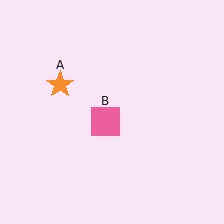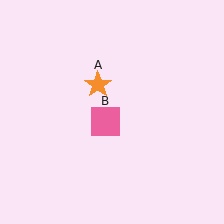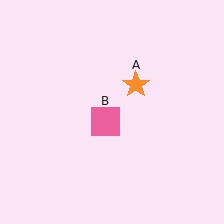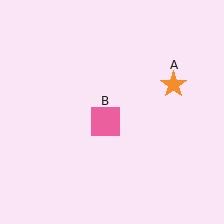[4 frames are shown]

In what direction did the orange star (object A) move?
The orange star (object A) moved right.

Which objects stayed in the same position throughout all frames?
Pink square (object B) remained stationary.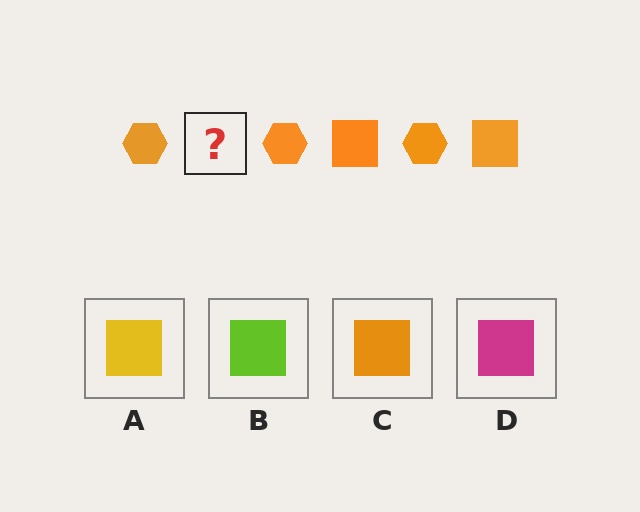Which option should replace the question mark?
Option C.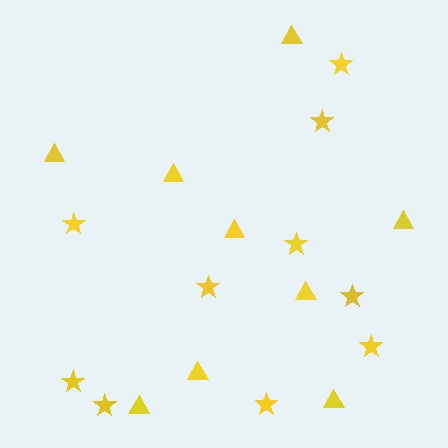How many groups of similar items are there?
There are 2 groups: one group of stars (10) and one group of triangles (9).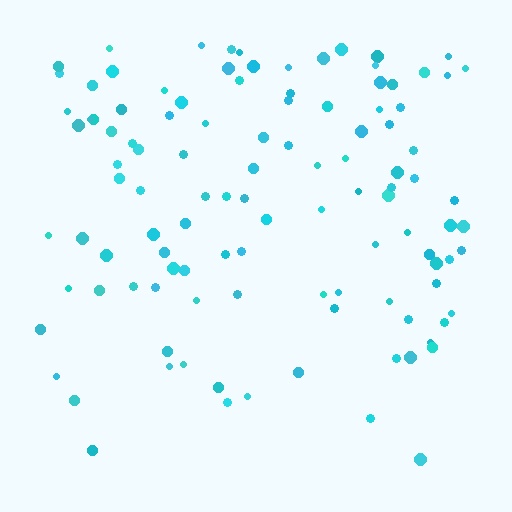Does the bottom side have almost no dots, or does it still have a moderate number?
Still a moderate number, just noticeably fewer than the top.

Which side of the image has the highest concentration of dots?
The top.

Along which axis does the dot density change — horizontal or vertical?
Vertical.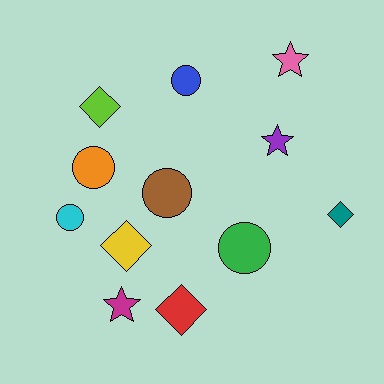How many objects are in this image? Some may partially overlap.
There are 12 objects.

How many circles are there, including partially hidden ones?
There are 5 circles.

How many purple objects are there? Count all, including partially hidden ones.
There is 1 purple object.